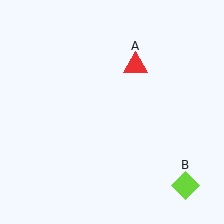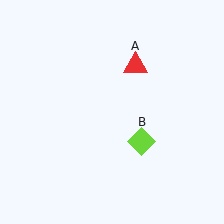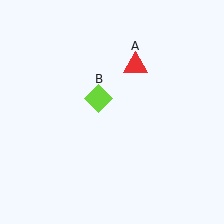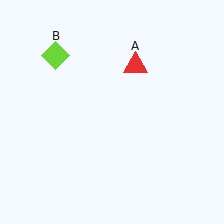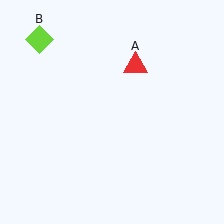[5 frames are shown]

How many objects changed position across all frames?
1 object changed position: lime diamond (object B).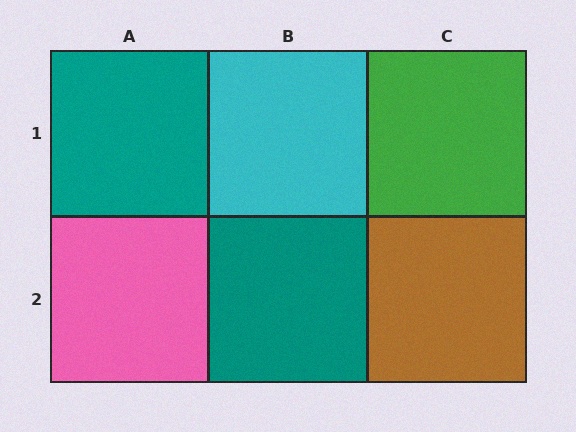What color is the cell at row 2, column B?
Teal.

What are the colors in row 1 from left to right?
Teal, cyan, green.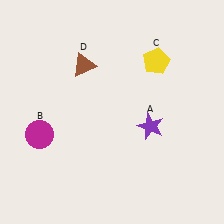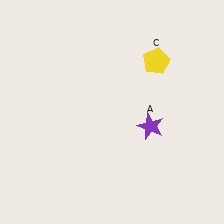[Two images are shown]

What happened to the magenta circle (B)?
The magenta circle (B) was removed in Image 2. It was in the bottom-left area of Image 1.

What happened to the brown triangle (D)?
The brown triangle (D) was removed in Image 2. It was in the top-left area of Image 1.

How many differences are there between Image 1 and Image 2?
There are 2 differences between the two images.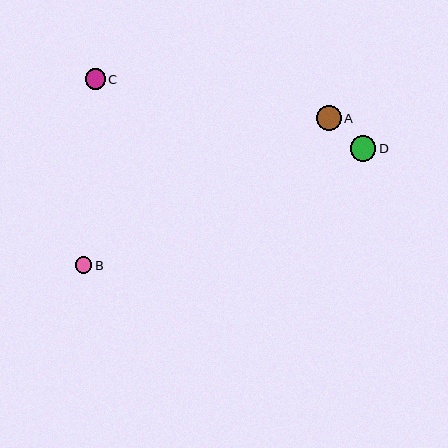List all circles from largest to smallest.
From largest to smallest: D, A, C, B.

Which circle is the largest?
Circle D is the largest with a size of approximately 25 pixels.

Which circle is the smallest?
Circle B is the smallest with a size of approximately 16 pixels.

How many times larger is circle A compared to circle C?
Circle A is approximately 1.2 times the size of circle C.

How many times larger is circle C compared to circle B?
Circle C is approximately 1.2 times the size of circle B.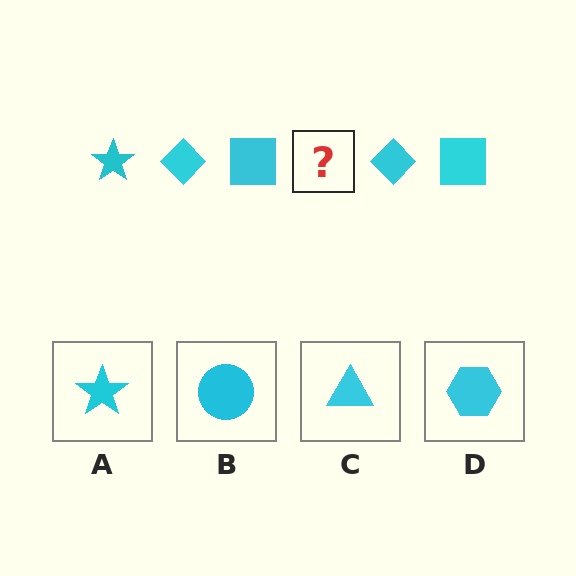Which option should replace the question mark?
Option A.